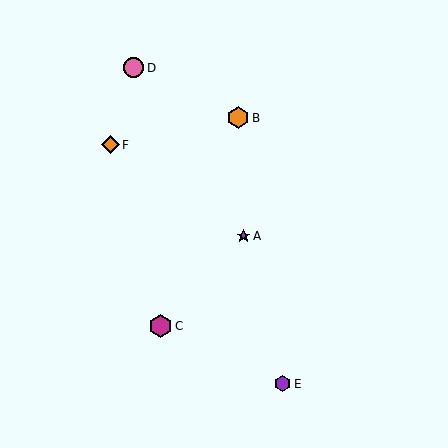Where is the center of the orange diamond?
The center of the orange diamond is at (110, 145).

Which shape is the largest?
The magenta hexagon (labeled C) is the largest.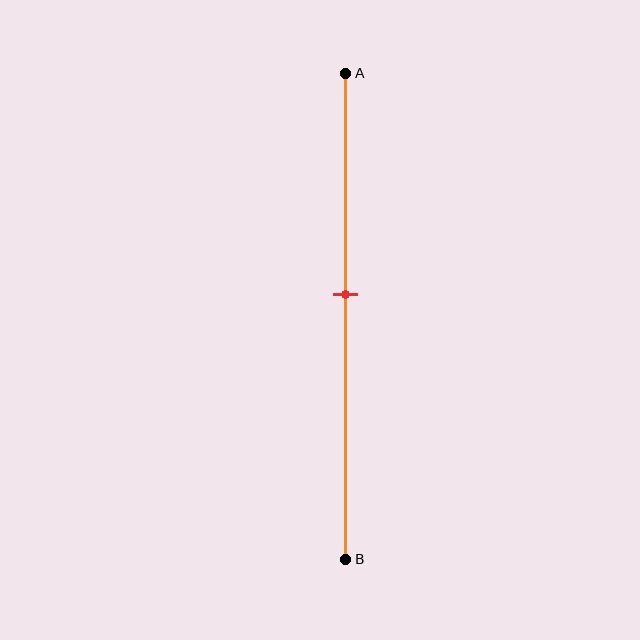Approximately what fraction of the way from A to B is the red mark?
The red mark is approximately 45% of the way from A to B.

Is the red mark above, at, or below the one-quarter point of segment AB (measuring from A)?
The red mark is below the one-quarter point of segment AB.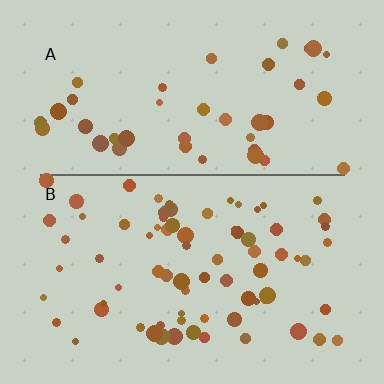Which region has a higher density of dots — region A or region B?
B (the bottom).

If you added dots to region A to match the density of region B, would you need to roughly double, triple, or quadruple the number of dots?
Approximately double.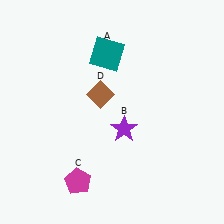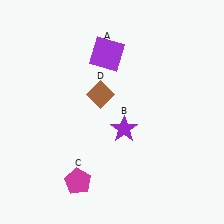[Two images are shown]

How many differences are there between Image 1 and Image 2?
There is 1 difference between the two images.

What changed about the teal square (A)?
In Image 1, A is teal. In Image 2, it changed to purple.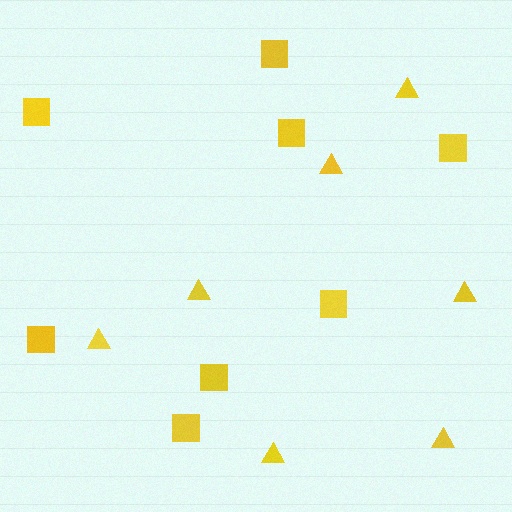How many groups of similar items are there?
There are 2 groups: one group of squares (8) and one group of triangles (7).